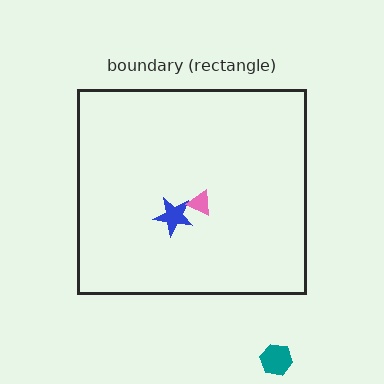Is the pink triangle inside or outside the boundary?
Inside.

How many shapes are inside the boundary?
2 inside, 1 outside.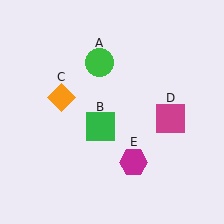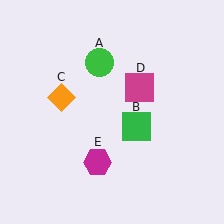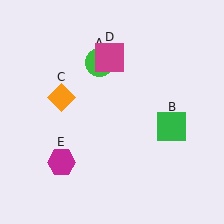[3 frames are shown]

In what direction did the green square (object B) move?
The green square (object B) moved right.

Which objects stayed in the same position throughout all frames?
Green circle (object A) and orange diamond (object C) remained stationary.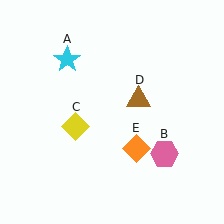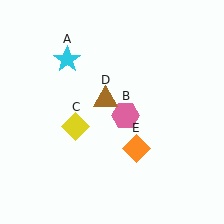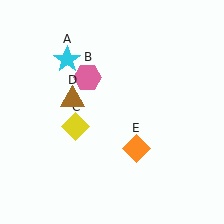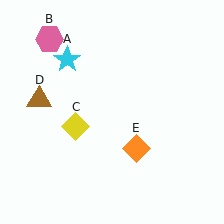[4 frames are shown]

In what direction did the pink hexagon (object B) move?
The pink hexagon (object B) moved up and to the left.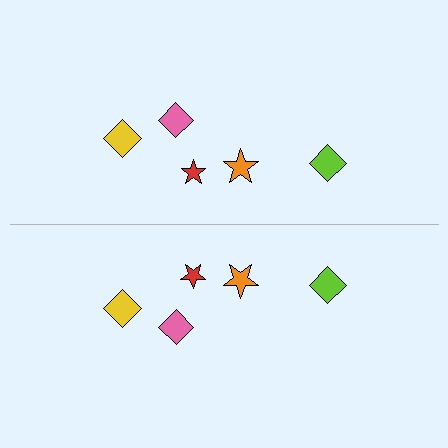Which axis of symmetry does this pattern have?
The pattern has a horizontal axis of symmetry running through the center of the image.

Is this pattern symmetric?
Yes, this pattern has bilateral (reflection) symmetry.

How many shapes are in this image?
There are 10 shapes in this image.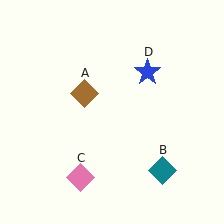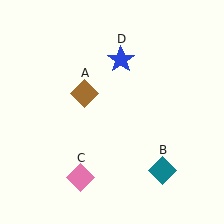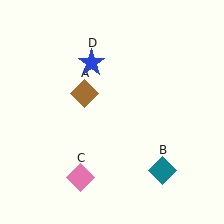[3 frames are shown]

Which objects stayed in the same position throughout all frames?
Brown diamond (object A) and teal diamond (object B) and pink diamond (object C) remained stationary.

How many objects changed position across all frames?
1 object changed position: blue star (object D).